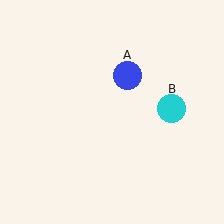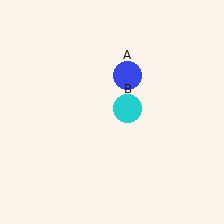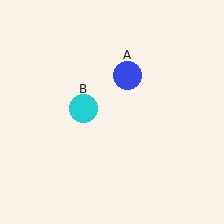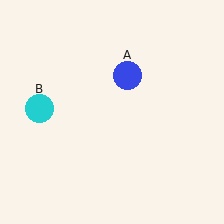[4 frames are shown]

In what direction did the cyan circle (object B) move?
The cyan circle (object B) moved left.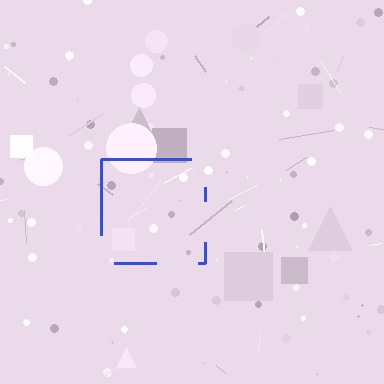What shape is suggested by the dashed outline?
The dashed outline suggests a square.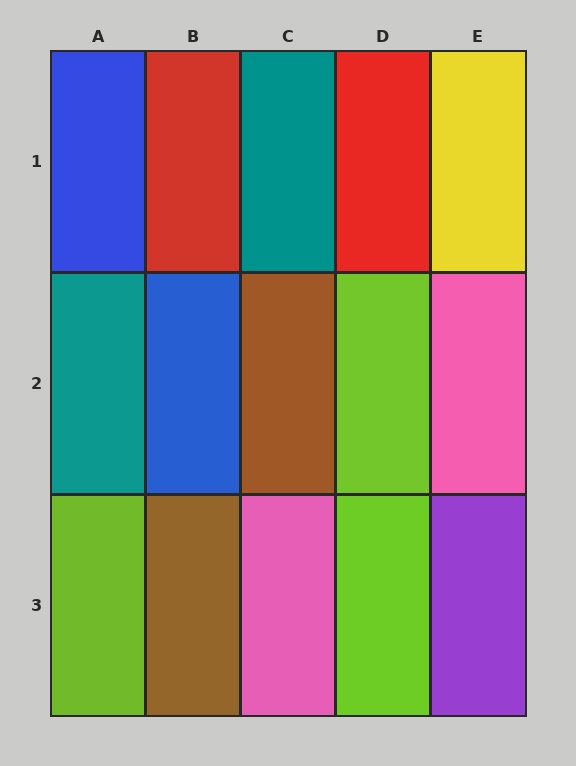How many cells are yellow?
1 cell is yellow.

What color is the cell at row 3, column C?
Pink.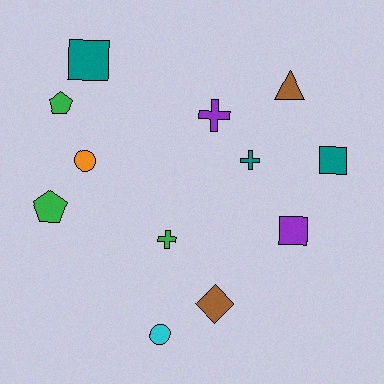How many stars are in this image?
There are no stars.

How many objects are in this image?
There are 12 objects.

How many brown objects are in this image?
There are 2 brown objects.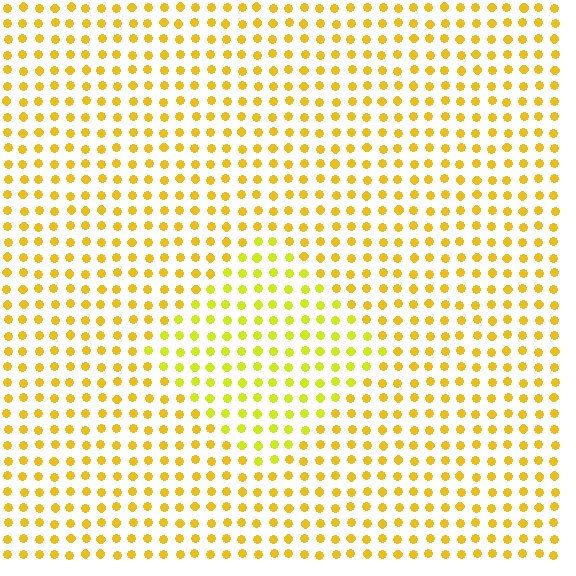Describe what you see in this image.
The image is filled with small yellow elements in a uniform arrangement. A diamond-shaped region is visible where the elements are tinted to a slightly different hue, forming a subtle color boundary.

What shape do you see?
I see a diamond.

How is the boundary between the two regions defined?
The boundary is defined purely by a slight shift in hue (about 22 degrees). Spacing, size, and orientation are identical on both sides.